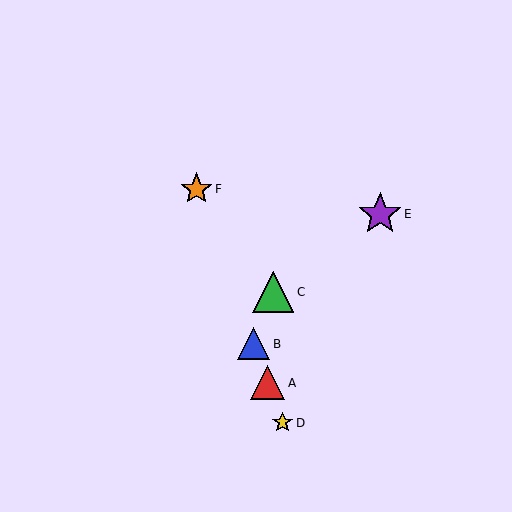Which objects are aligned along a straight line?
Objects A, B, D, F are aligned along a straight line.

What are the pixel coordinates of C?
Object C is at (273, 292).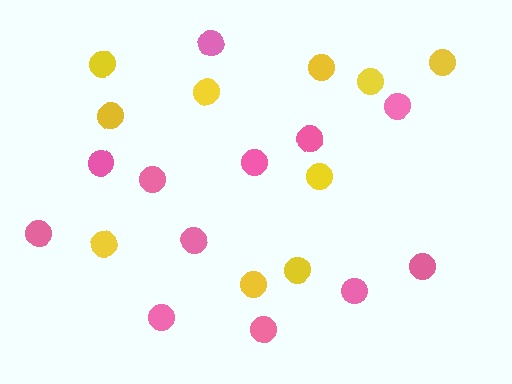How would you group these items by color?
There are 2 groups: one group of yellow circles (10) and one group of pink circles (12).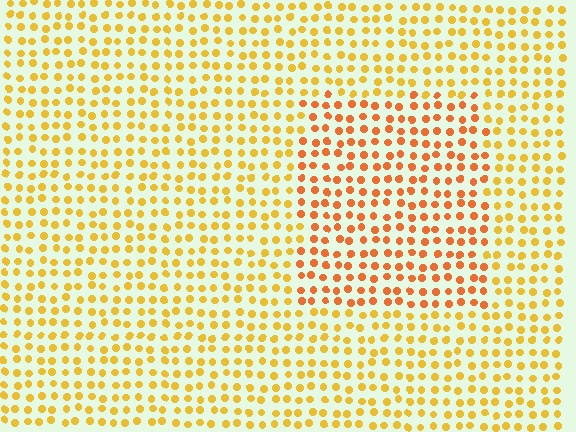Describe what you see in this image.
The image is filled with small yellow elements in a uniform arrangement. A rectangle-shaped region is visible where the elements are tinted to a slightly different hue, forming a subtle color boundary.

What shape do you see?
I see a rectangle.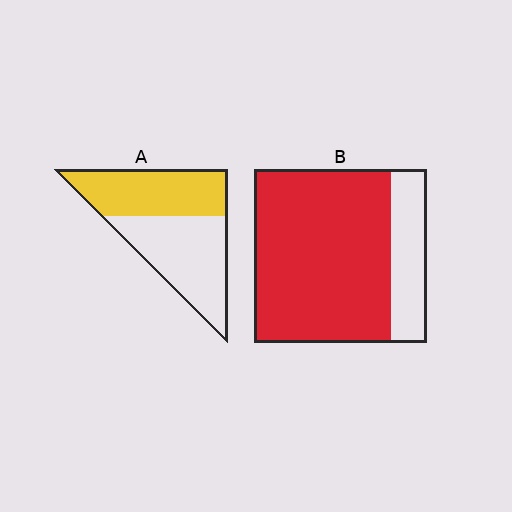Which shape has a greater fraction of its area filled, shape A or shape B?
Shape B.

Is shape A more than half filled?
Roughly half.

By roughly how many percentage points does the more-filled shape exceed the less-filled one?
By roughly 35 percentage points (B over A).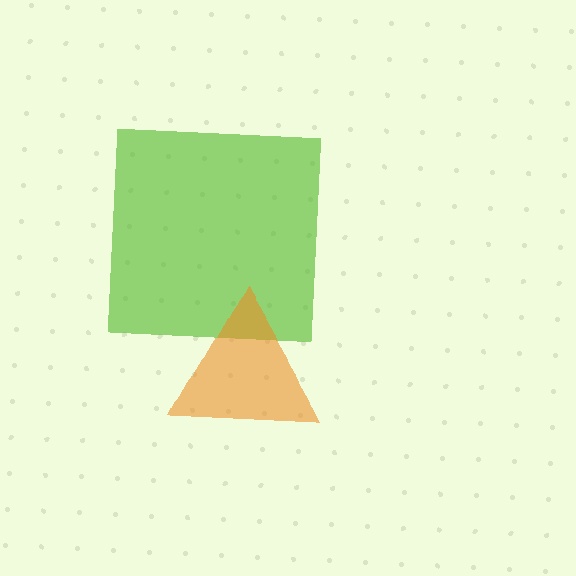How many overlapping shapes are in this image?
There are 2 overlapping shapes in the image.